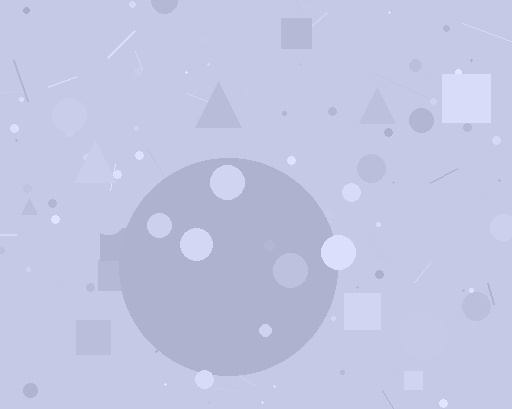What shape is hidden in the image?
A circle is hidden in the image.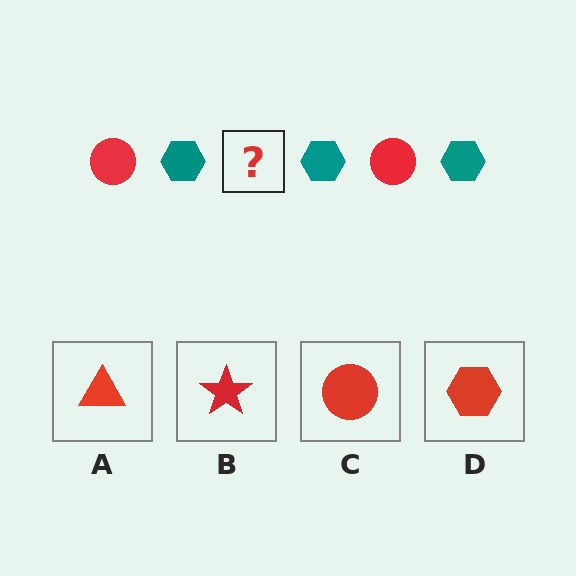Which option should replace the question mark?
Option C.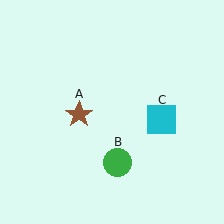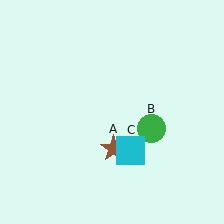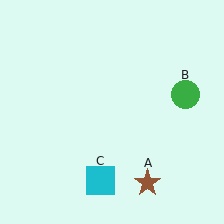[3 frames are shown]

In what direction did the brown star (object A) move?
The brown star (object A) moved down and to the right.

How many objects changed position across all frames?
3 objects changed position: brown star (object A), green circle (object B), cyan square (object C).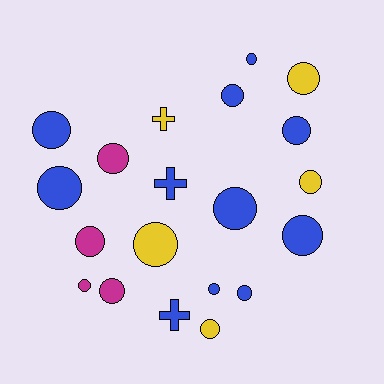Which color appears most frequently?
Blue, with 11 objects.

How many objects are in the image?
There are 20 objects.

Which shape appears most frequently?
Circle, with 17 objects.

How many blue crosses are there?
There are 2 blue crosses.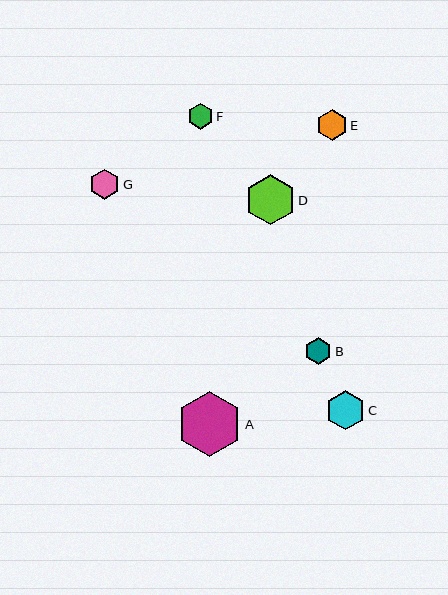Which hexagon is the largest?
Hexagon A is the largest with a size of approximately 65 pixels.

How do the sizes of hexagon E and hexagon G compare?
Hexagon E and hexagon G are approximately the same size.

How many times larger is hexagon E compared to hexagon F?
Hexagon E is approximately 1.2 times the size of hexagon F.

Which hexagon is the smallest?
Hexagon F is the smallest with a size of approximately 26 pixels.